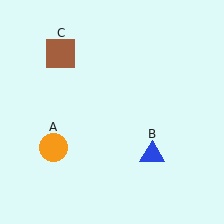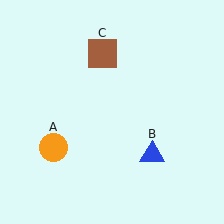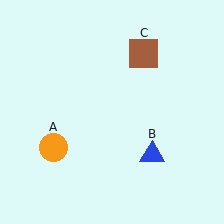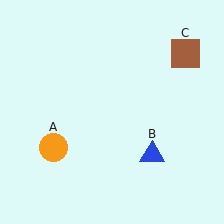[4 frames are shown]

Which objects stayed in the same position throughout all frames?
Orange circle (object A) and blue triangle (object B) remained stationary.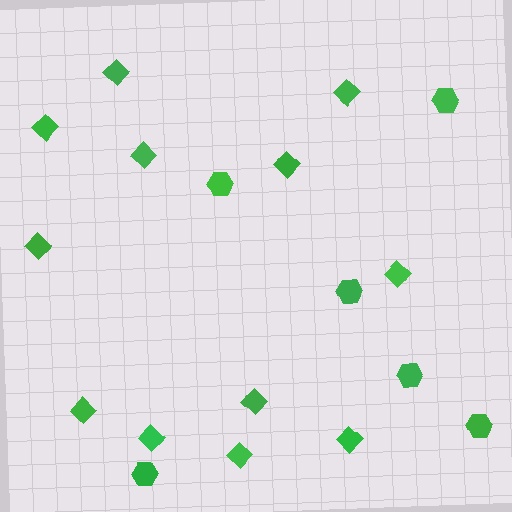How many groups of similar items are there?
There are 2 groups: one group of diamonds (12) and one group of hexagons (6).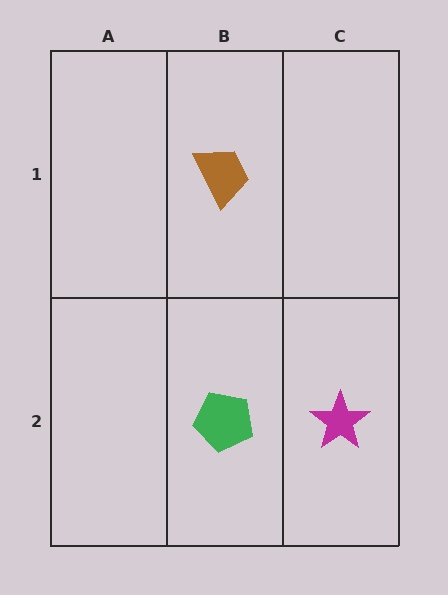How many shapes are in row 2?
2 shapes.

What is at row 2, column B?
A green pentagon.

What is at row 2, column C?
A magenta star.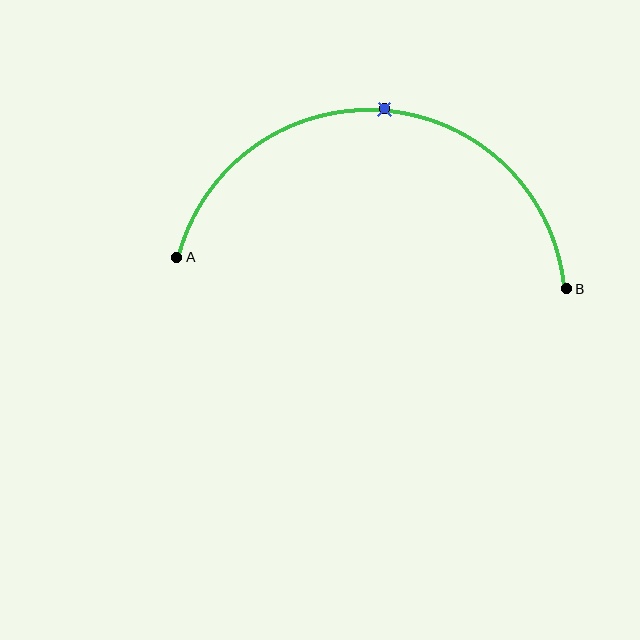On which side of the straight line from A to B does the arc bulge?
The arc bulges above the straight line connecting A and B.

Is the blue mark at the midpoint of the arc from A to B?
Yes. The blue mark lies on the arc at equal arc-length from both A and B — it is the arc midpoint.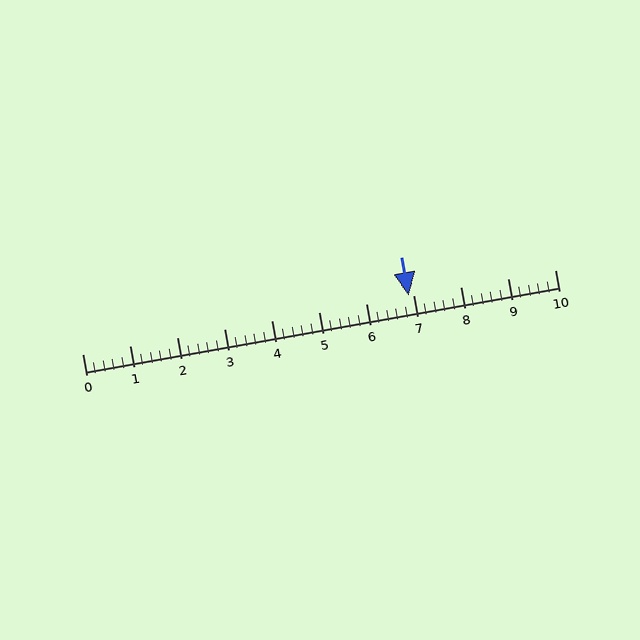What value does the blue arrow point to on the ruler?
The blue arrow points to approximately 6.9.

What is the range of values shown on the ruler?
The ruler shows values from 0 to 10.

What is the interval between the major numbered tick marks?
The major tick marks are spaced 1 units apart.